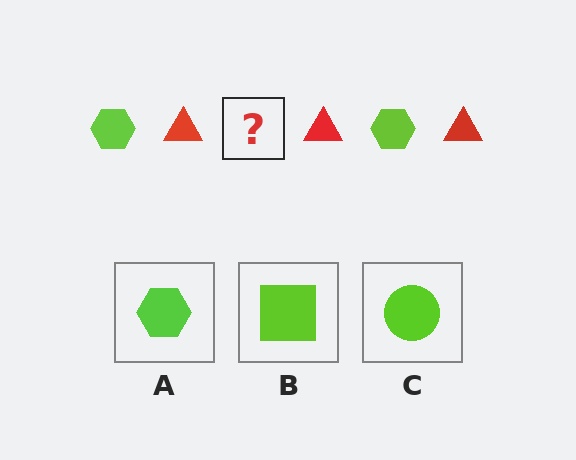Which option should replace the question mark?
Option A.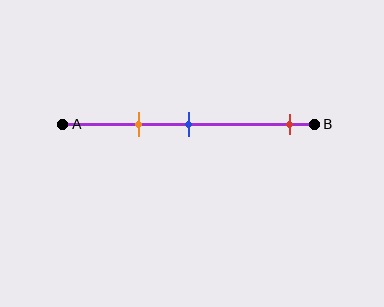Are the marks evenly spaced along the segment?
No, the marks are not evenly spaced.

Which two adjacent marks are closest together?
The orange and blue marks are the closest adjacent pair.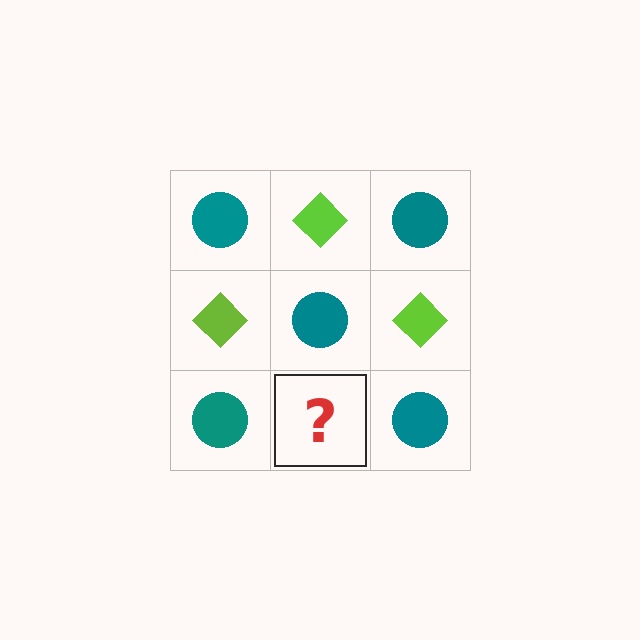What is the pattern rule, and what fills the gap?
The rule is that it alternates teal circle and lime diamond in a checkerboard pattern. The gap should be filled with a lime diamond.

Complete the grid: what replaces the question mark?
The question mark should be replaced with a lime diamond.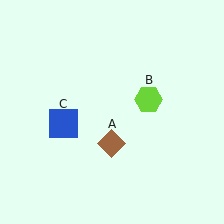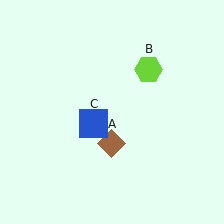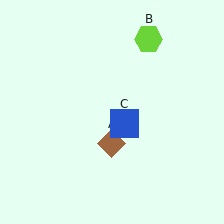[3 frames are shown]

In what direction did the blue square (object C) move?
The blue square (object C) moved right.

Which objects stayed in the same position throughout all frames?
Brown diamond (object A) remained stationary.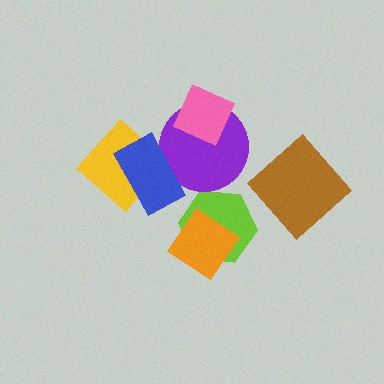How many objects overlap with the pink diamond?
1 object overlaps with the pink diamond.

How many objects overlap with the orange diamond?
1 object overlaps with the orange diamond.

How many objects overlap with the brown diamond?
0 objects overlap with the brown diamond.